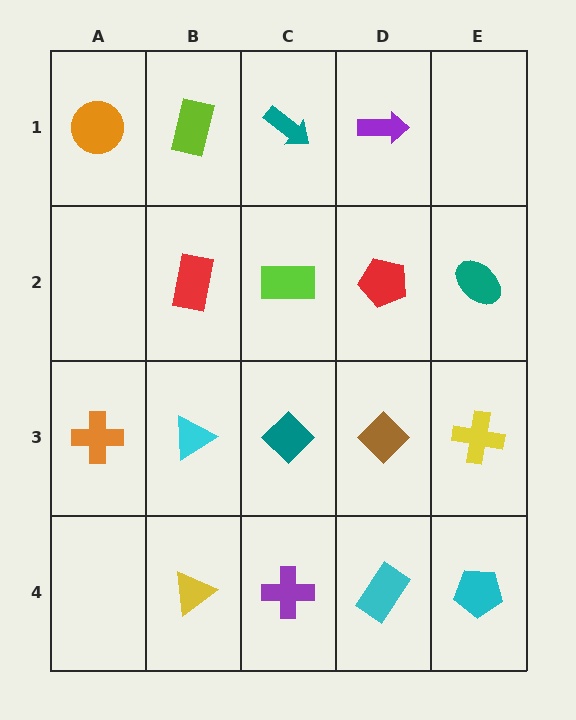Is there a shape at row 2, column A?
No, that cell is empty.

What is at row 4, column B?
A yellow triangle.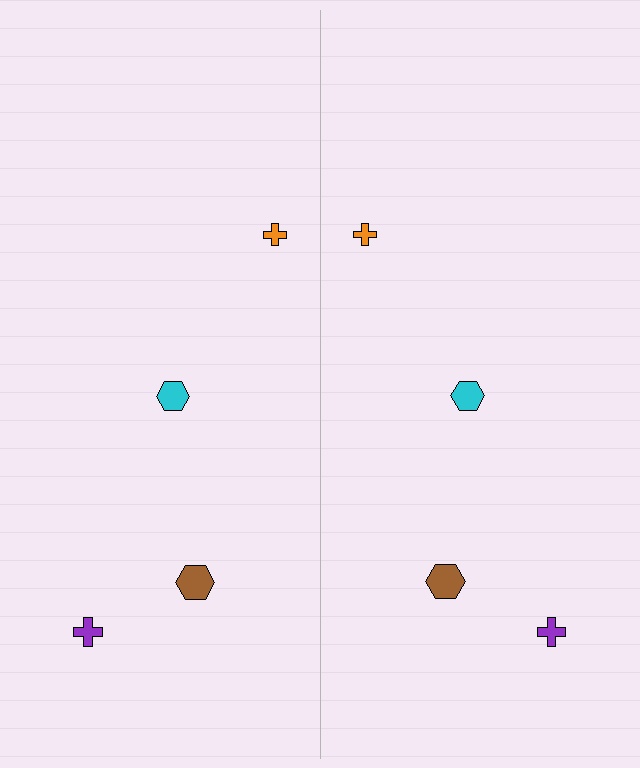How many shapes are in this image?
There are 8 shapes in this image.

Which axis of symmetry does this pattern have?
The pattern has a vertical axis of symmetry running through the center of the image.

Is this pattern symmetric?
Yes, this pattern has bilateral (reflection) symmetry.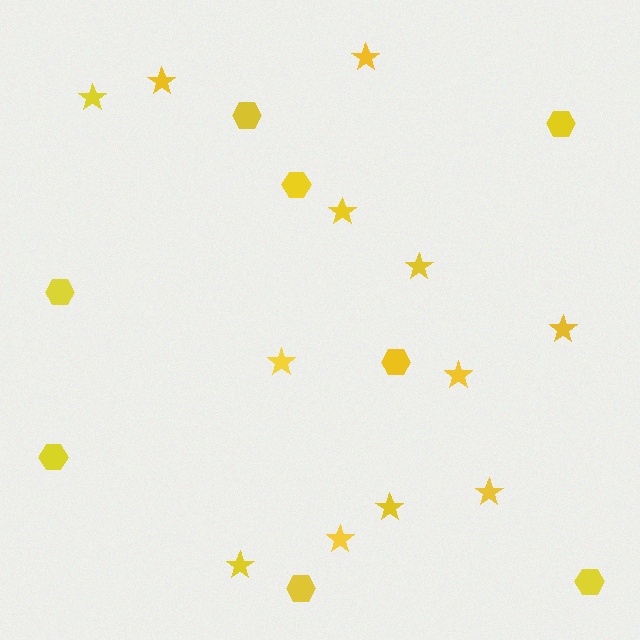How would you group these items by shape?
There are 2 groups: one group of stars (12) and one group of hexagons (8).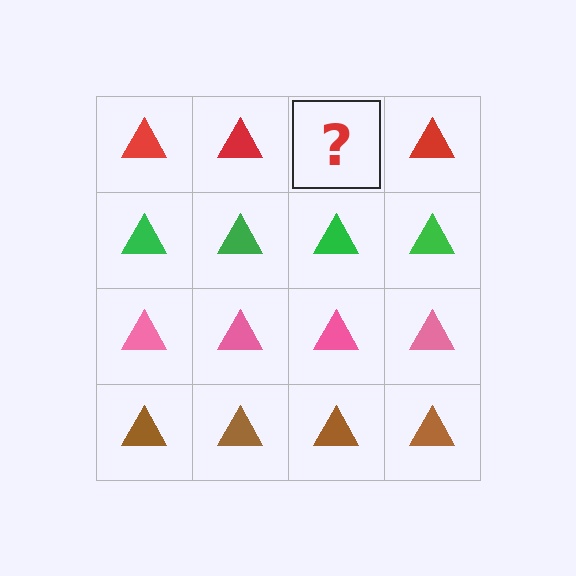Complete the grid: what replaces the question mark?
The question mark should be replaced with a red triangle.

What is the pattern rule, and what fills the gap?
The rule is that each row has a consistent color. The gap should be filled with a red triangle.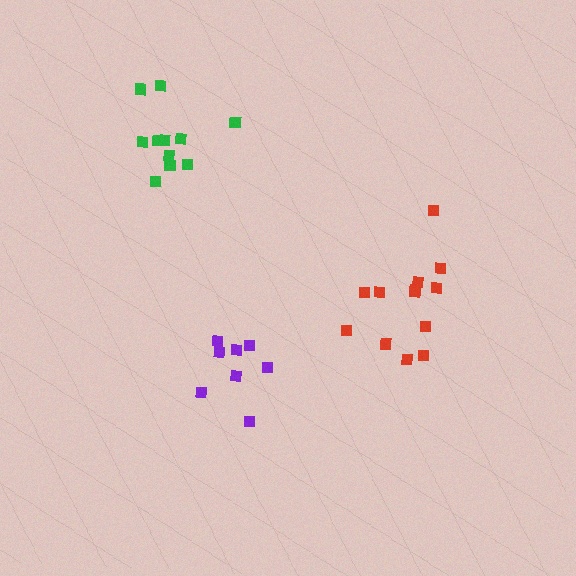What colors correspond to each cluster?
The clusters are colored: purple, green, red.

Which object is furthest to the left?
The green cluster is leftmost.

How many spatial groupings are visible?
There are 3 spatial groupings.